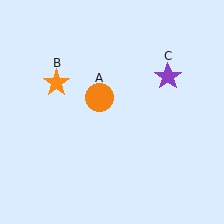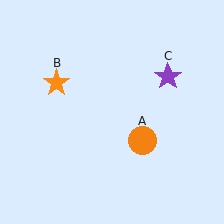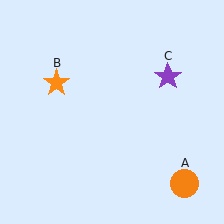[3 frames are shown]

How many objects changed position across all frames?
1 object changed position: orange circle (object A).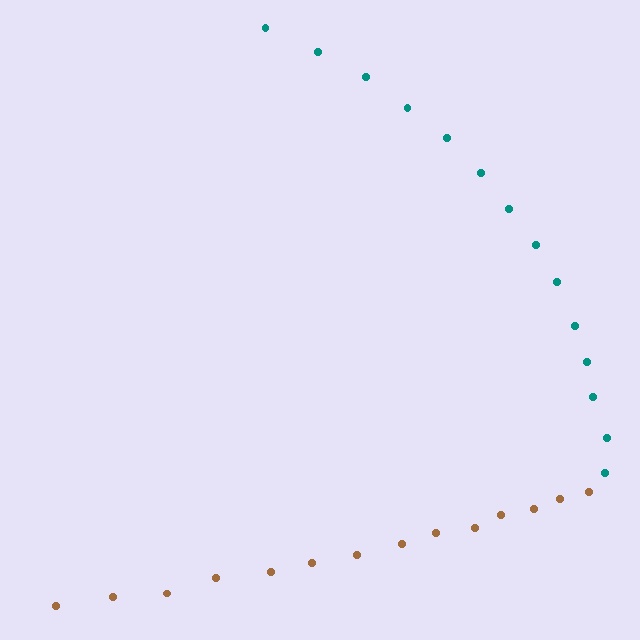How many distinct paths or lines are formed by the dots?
There are 2 distinct paths.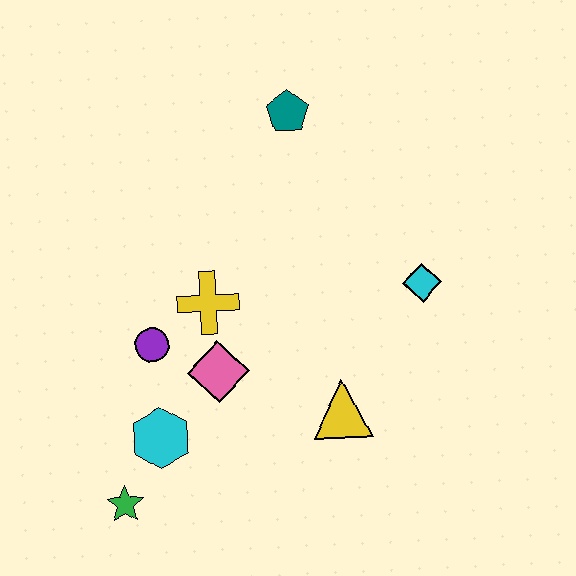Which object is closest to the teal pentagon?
The yellow cross is closest to the teal pentagon.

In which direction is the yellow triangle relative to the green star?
The yellow triangle is to the right of the green star.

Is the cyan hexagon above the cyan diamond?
No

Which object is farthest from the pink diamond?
The teal pentagon is farthest from the pink diamond.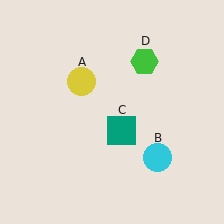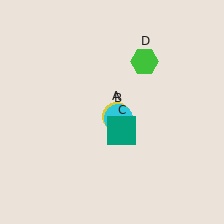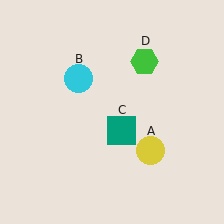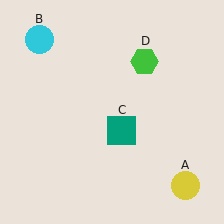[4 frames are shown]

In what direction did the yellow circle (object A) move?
The yellow circle (object A) moved down and to the right.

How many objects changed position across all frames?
2 objects changed position: yellow circle (object A), cyan circle (object B).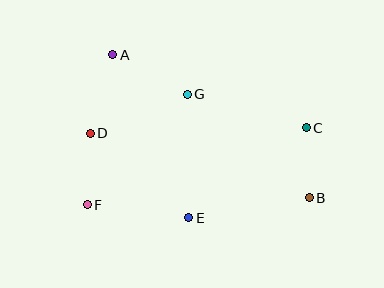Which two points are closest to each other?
Points B and C are closest to each other.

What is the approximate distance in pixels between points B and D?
The distance between B and D is approximately 228 pixels.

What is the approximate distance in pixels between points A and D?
The distance between A and D is approximately 82 pixels.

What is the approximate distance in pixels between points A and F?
The distance between A and F is approximately 152 pixels.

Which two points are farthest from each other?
Points A and B are farthest from each other.